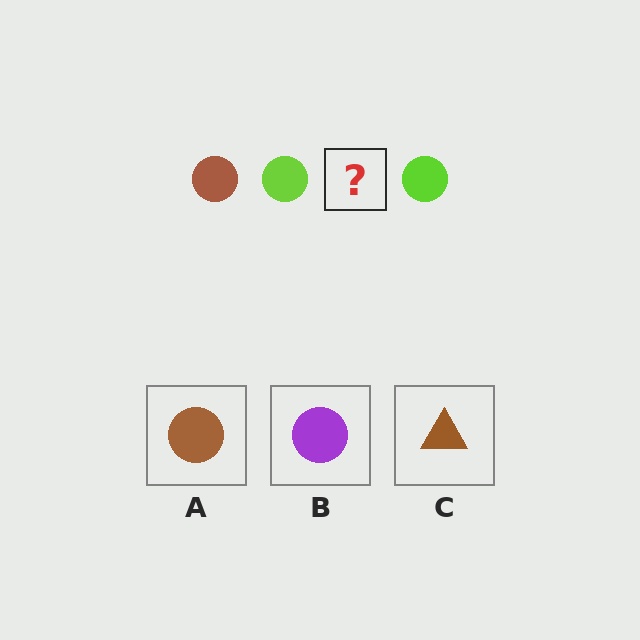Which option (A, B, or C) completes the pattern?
A.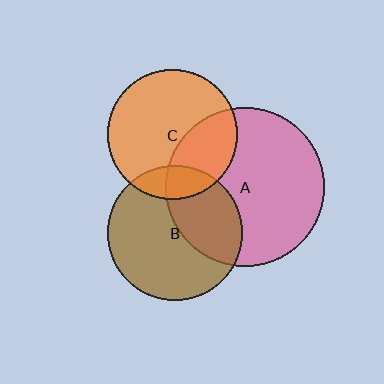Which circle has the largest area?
Circle A (pink).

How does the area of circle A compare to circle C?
Approximately 1.5 times.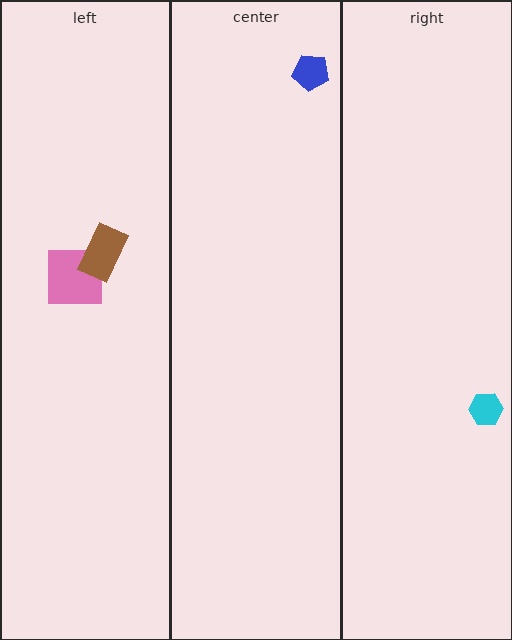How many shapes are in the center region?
1.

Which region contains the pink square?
The left region.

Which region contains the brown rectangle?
The left region.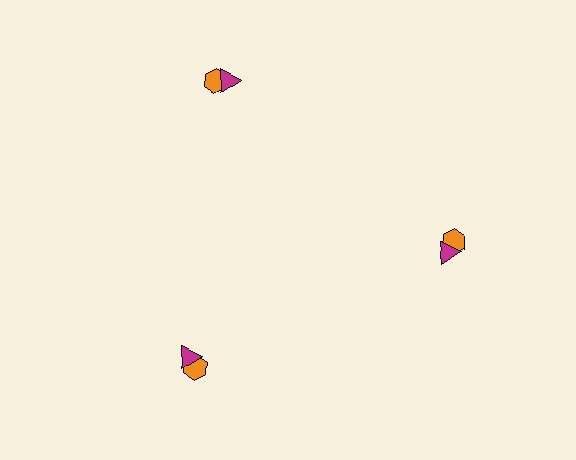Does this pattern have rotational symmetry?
Yes, this pattern has 3-fold rotational symmetry. It looks the same after rotating 120 degrees around the center.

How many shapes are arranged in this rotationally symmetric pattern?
There are 6 shapes, arranged in 3 groups of 2.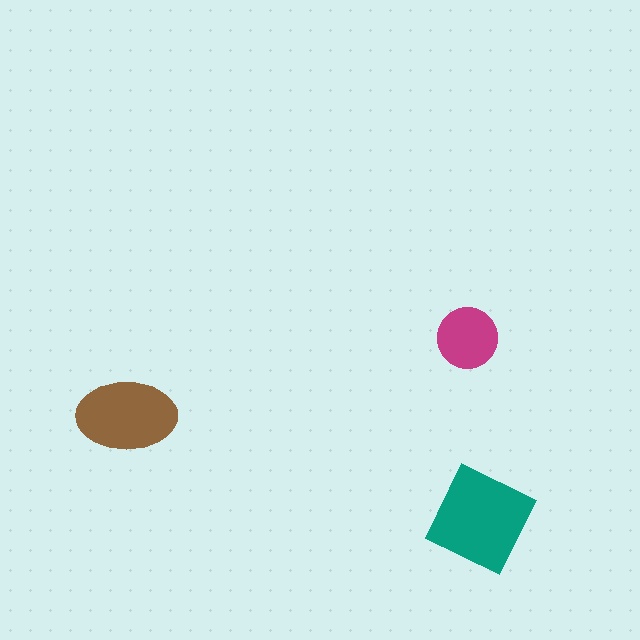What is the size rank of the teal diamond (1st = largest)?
1st.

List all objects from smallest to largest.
The magenta circle, the brown ellipse, the teal diamond.